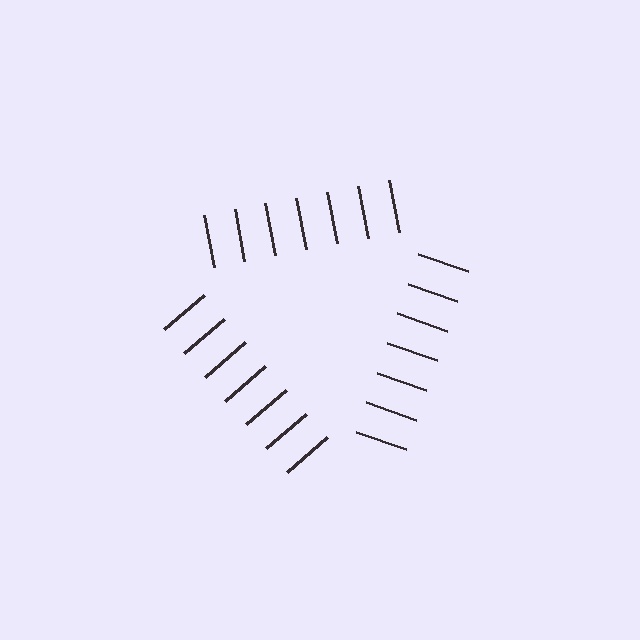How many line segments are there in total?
21 — 7 along each of the 3 edges.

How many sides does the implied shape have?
3 sides — the line-ends trace a triangle.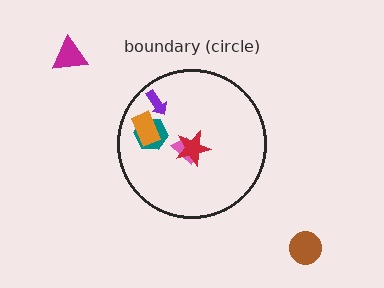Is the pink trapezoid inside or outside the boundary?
Inside.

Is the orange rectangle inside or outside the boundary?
Inside.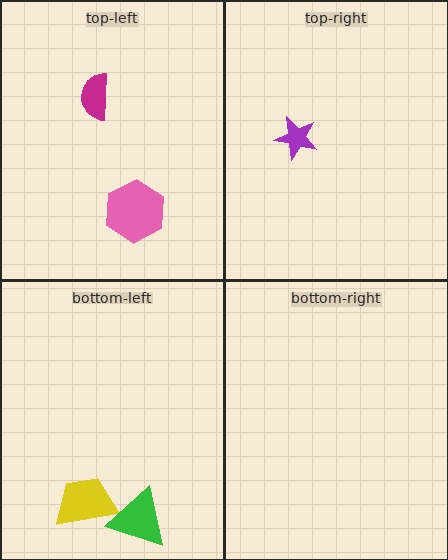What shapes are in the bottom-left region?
The yellow trapezoid, the green triangle.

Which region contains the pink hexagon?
The top-left region.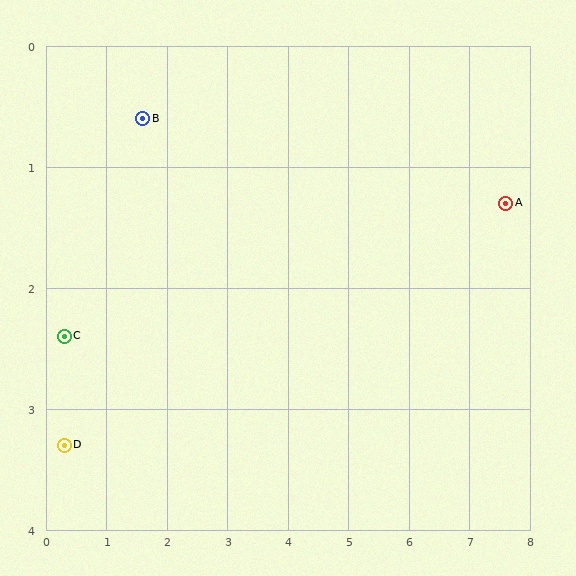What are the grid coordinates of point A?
Point A is at approximately (7.6, 1.3).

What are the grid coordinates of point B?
Point B is at approximately (1.6, 0.6).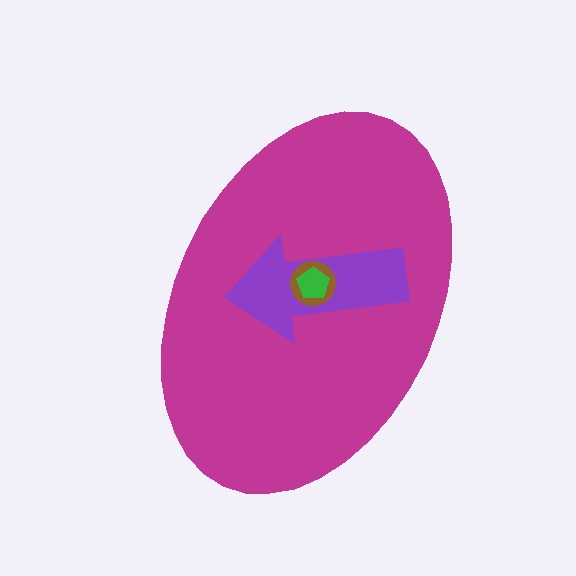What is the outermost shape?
The magenta ellipse.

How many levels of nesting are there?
4.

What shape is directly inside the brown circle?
The green pentagon.